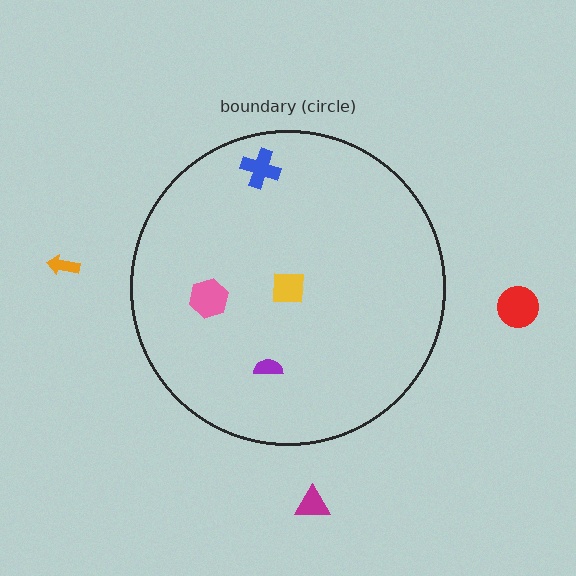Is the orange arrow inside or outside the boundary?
Outside.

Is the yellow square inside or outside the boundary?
Inside.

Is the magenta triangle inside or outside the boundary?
Outside.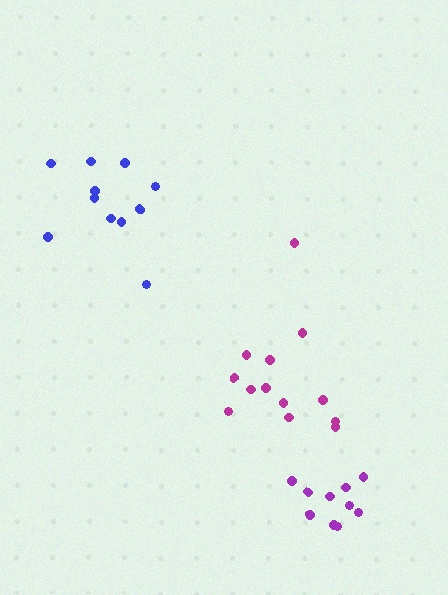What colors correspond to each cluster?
The clusters are colored: blue, purple, magenta.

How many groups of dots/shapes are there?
There are 3 groups.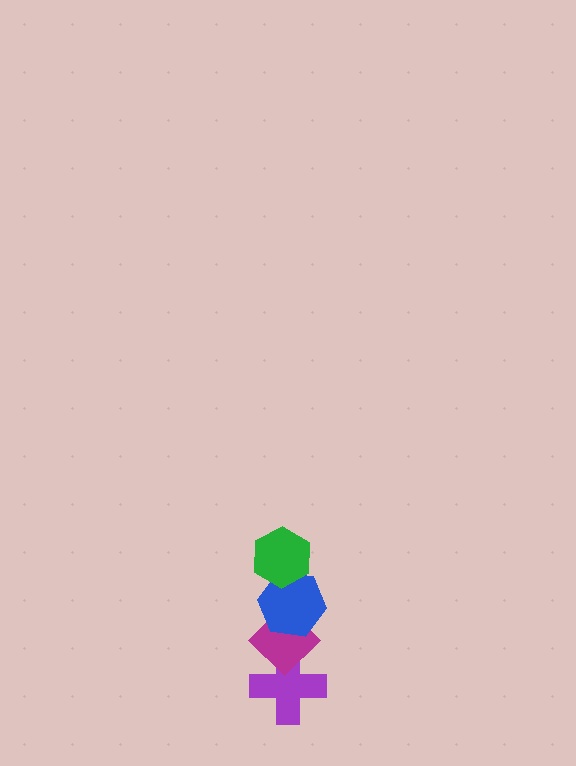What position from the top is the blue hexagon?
The blue hexagon is 2nd from the top.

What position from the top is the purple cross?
The purple cross is 4th from the top.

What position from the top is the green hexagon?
The green hexagon is 1st from the top.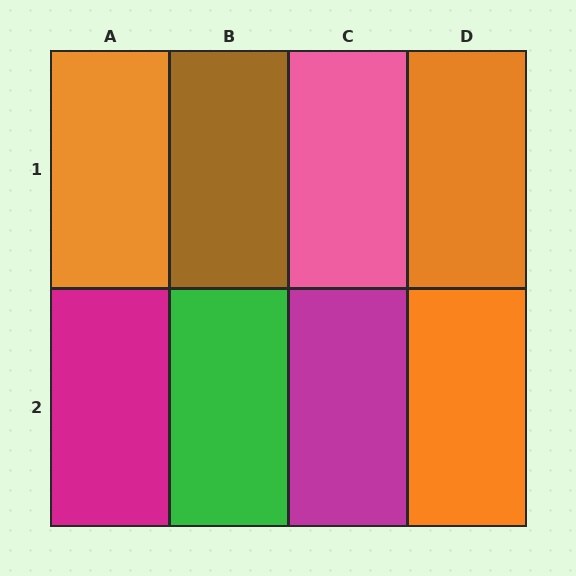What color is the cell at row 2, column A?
Magenta.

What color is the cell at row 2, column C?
Magenta.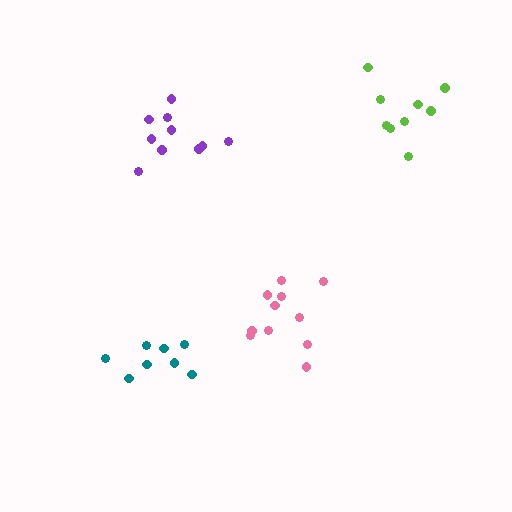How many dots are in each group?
Group 1: 11 dots, Group 2: 10 dots, Group 3: 8 dots, Group 4: 9 dots (38 total).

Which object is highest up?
The lime cluster is topmost.